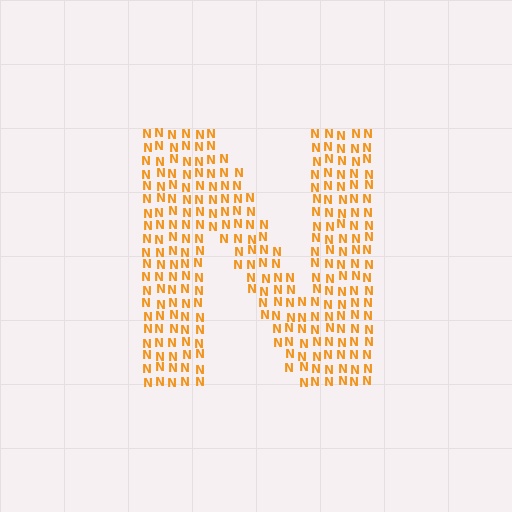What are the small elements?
The small elements are letter N's.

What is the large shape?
The large shape is the letter N.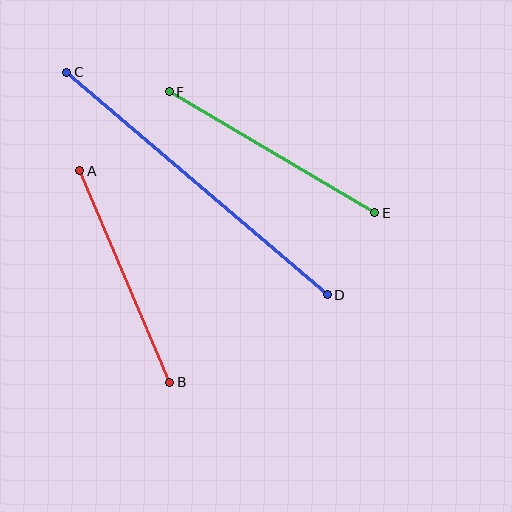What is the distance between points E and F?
The distance is approximately 239 pixels.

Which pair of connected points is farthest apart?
Points C and D are farthest apart.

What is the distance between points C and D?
The distance is approximately 342 pixels.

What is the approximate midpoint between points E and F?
The midpoint is at approximately (272, 152) pixels.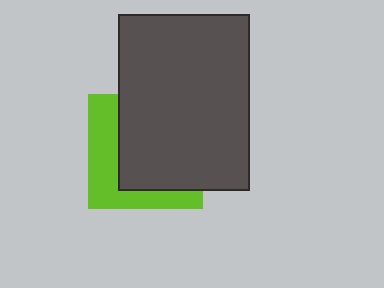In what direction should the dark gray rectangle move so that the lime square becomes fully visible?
The dark gray rectangle should move toward the upper-right. That is the shortest direction to clear the overlap and leave the lime square fully visible.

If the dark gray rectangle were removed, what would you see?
You would see the complete lime square.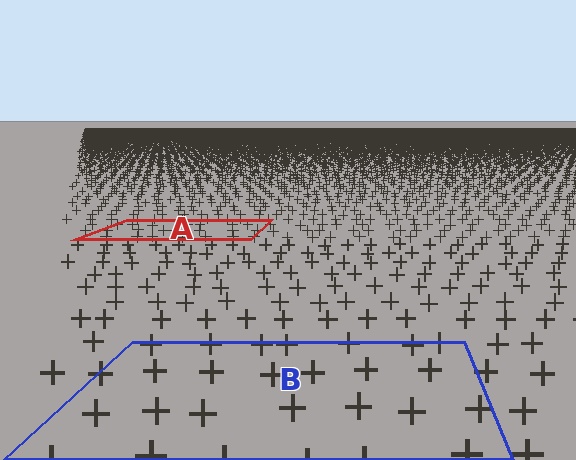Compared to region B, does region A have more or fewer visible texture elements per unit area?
Region A has more texture elements per unit area — they are packed more densely because it is farther away.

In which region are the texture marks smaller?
The texture marks are smaller in region A, because it is farther away.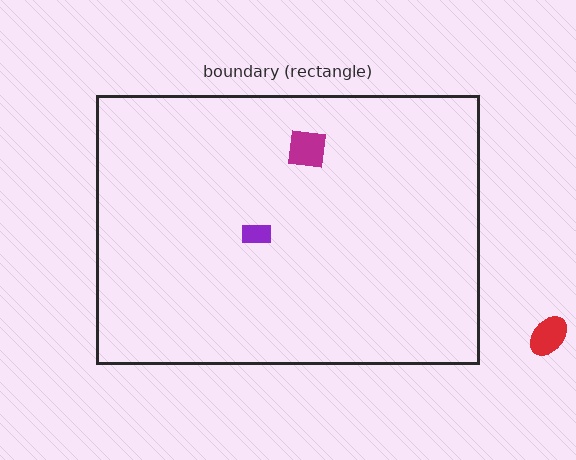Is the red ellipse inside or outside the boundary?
Outside.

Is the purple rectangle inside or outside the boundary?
Inside.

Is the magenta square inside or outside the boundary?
Inside.